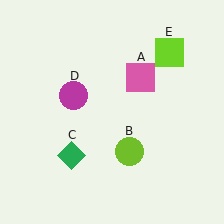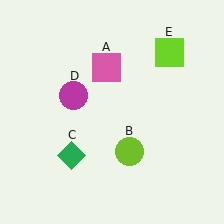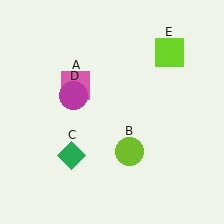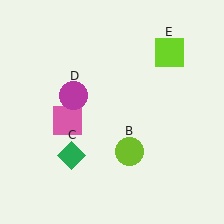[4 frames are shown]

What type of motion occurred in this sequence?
The pink square (object A) rotated counterclockwise around the center of the scene.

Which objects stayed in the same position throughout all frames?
Lime circle (object B) and green diamond (object C) and magenta circle (object D) and lime square (object E) remained stationary.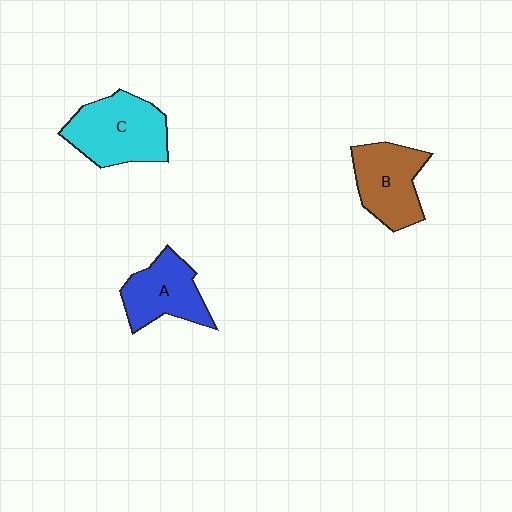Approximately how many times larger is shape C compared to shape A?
Approximately 1.3 times.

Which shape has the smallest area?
Shape A (blue).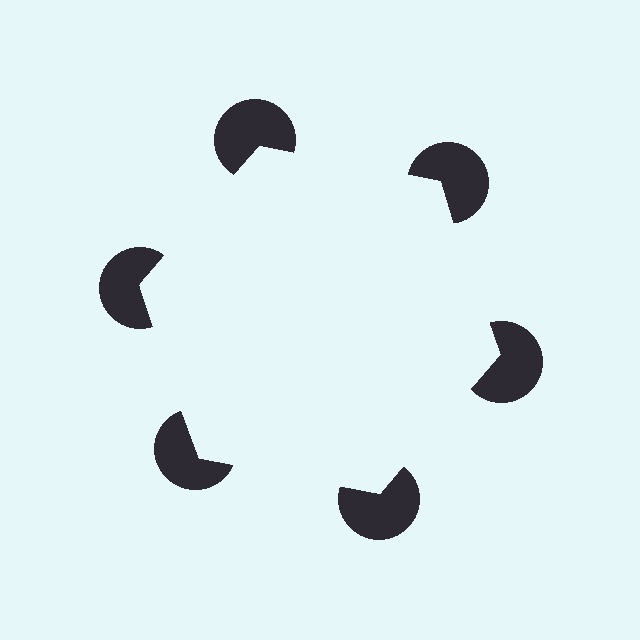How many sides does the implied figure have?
6 sides.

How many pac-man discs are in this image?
There are 6 — one at each vertex of the illusory hexagon.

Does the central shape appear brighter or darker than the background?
It typically appears slightly brighter than the background, even though no actual brightness change is drawn.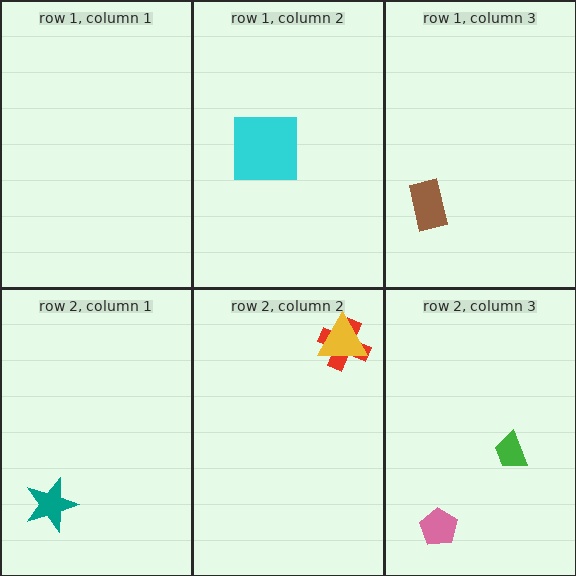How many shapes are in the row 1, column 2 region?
1.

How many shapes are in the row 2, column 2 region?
2.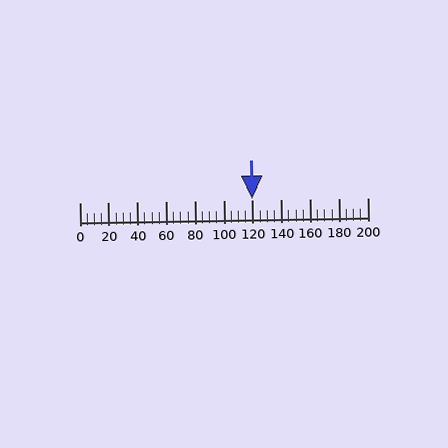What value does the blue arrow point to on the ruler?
The blue arrow points to approximately 120.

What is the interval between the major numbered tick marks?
The major tick marks are spaced 20 units apart.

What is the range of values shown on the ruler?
The ruler shows values from 0 to 200.